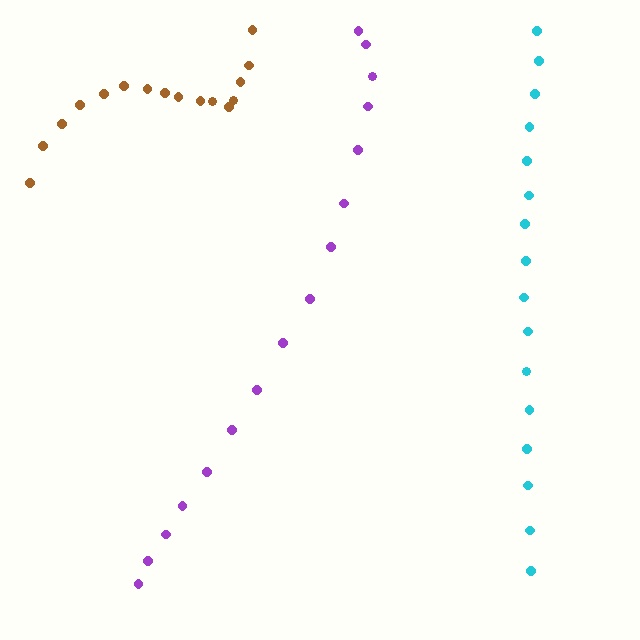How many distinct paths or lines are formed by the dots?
There are 3 distinct paths.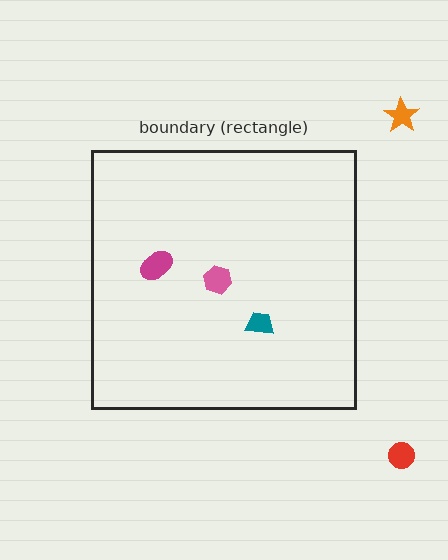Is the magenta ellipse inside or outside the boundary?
Inside.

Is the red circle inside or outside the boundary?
Outside.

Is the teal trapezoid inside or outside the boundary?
Inside.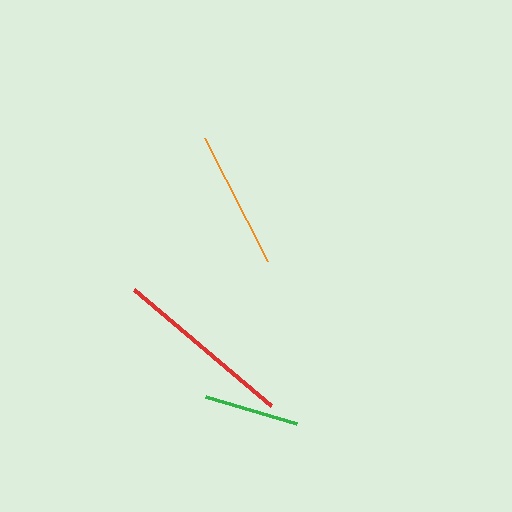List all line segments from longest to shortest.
From longest to shortest: red, orange, green.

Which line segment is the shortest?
The green line is the shortest at approximately 94 pixels.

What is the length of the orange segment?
The orange segment is approximately 138 pixels long.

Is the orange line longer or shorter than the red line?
The red line is longer than the orange line.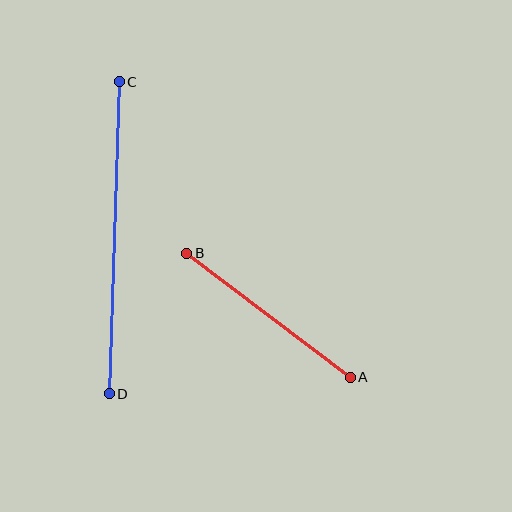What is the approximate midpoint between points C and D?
The midpoint is at approximately (114, 238) pixels.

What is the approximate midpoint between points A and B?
The midpoint is at approximately (268, 315) pixels.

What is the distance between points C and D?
The distance is approximately 312 pixels.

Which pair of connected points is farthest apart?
Points C and D are farthest apart.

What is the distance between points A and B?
The distance is approximately 205 pixels.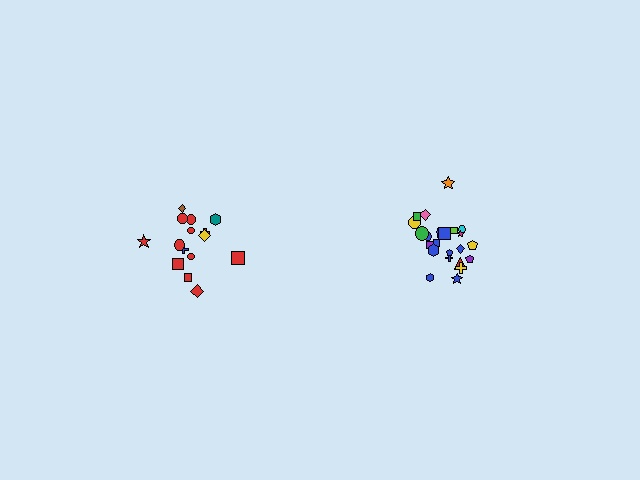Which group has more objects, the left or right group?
The right group.